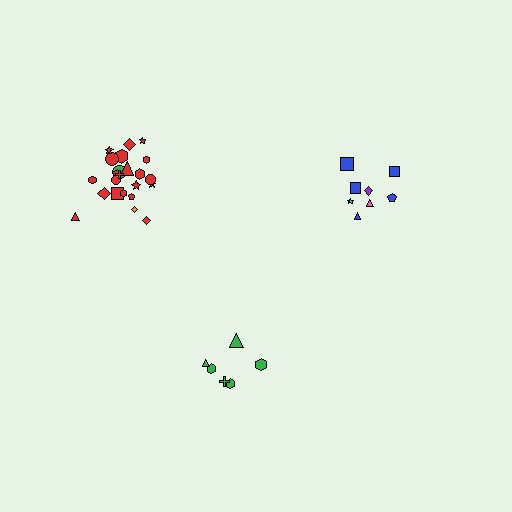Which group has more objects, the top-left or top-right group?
The top-left group.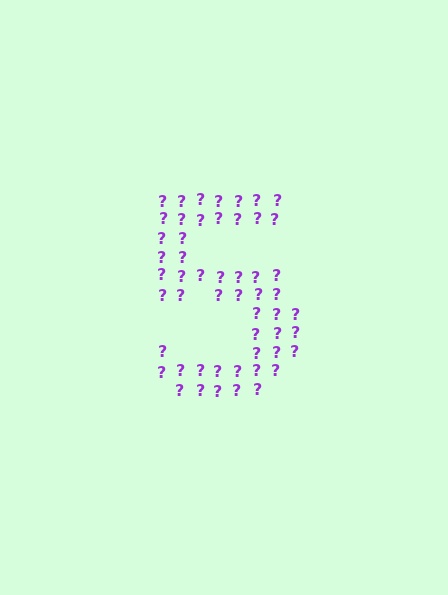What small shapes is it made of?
It is made of small question marks.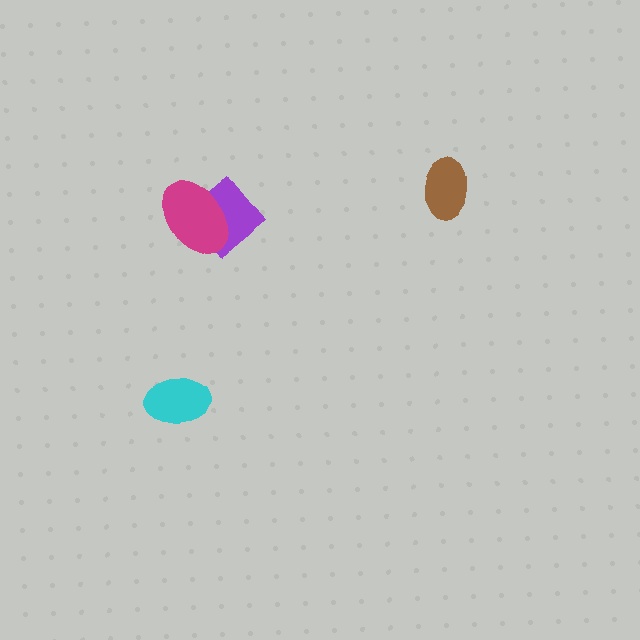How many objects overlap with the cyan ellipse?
0 objects overlap with the cyan ellipse.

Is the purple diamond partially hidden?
Yes, it is partially covered by another shape.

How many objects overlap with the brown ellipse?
0 objects overlap with the brown ellipse.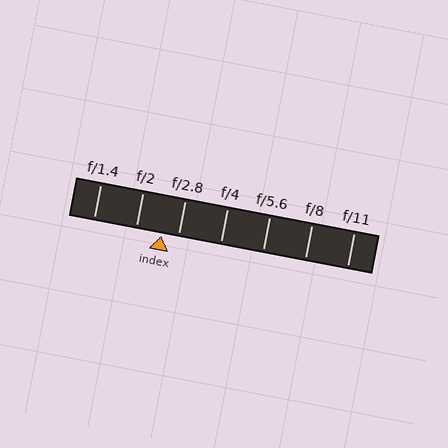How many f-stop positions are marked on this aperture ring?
There are 7 f-stop positions marked.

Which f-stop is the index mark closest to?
The index mark is closest to f/2.8.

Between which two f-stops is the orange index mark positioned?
The index mark is between f/2 and f/2.8.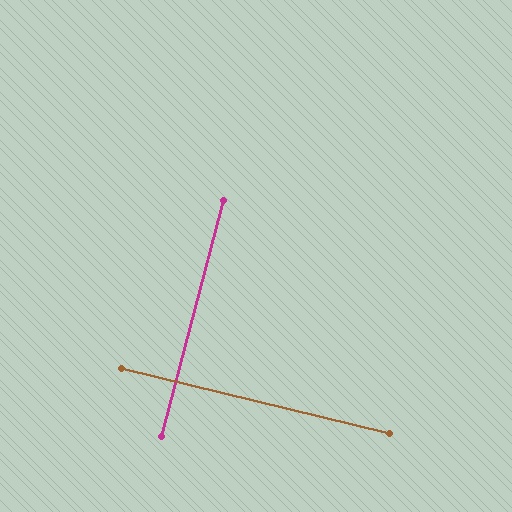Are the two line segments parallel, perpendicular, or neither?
Perpendicular — they meet at approximately 89°.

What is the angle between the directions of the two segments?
Approximately 89 degrees.